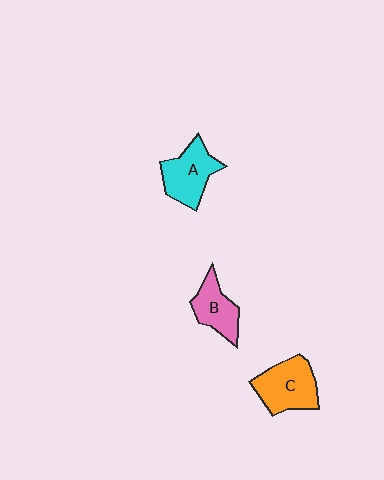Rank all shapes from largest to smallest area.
From largest to smallest: C (orange), A (cyan), B (pink).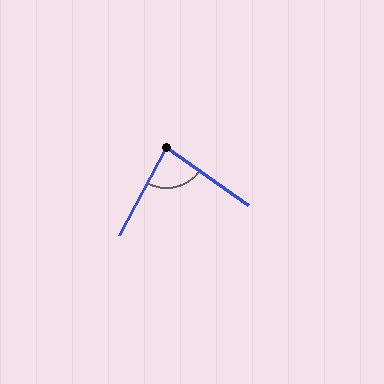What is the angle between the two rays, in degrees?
Approximately 83 degrees.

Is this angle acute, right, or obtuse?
It is acute.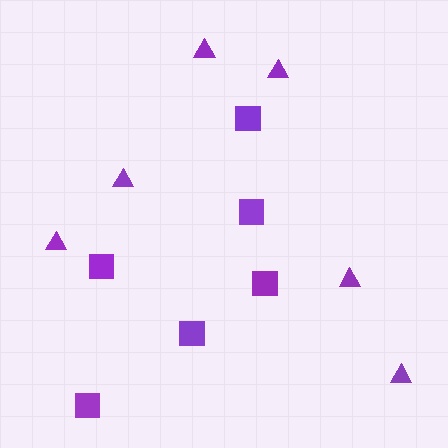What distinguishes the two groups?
There are 2 groups: one group of squares (6) and one group of triangles (6).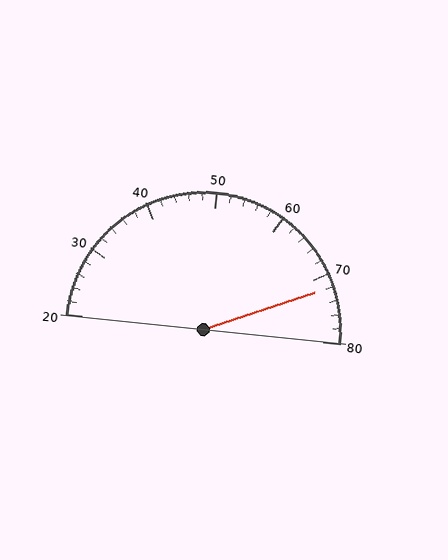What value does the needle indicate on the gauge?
The needle indicates approximately 72.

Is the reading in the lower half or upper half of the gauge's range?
The reading is in the upper half of the range (20 to 80).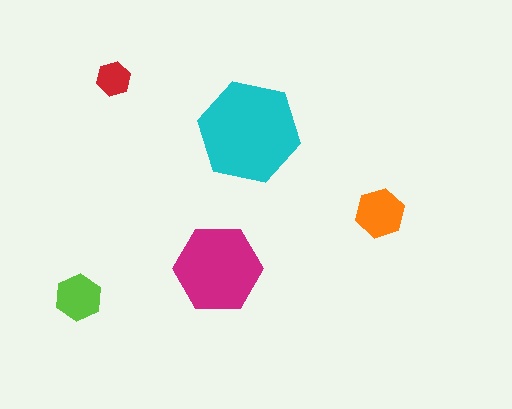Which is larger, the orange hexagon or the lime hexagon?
The orange one.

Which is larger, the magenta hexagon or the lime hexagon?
The magenta one.